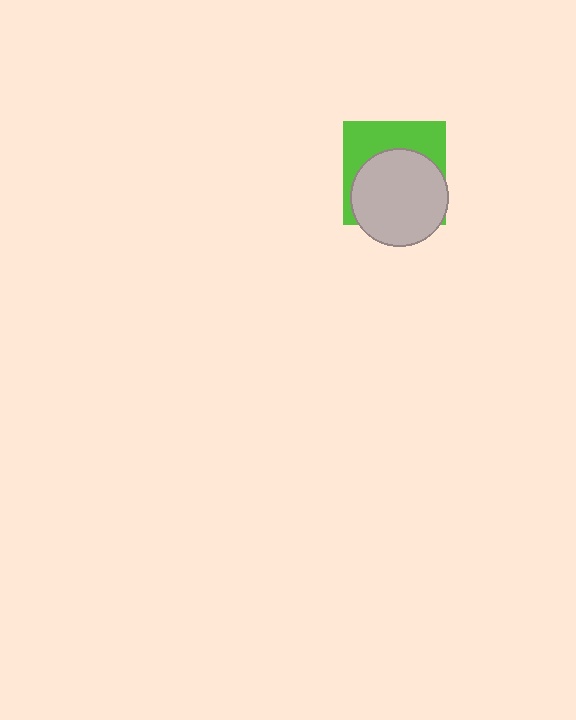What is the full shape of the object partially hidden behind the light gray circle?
The partially hidden object is a lime square.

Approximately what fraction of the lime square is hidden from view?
Roughly 60% of the lime square is hidden behind the light gray circle.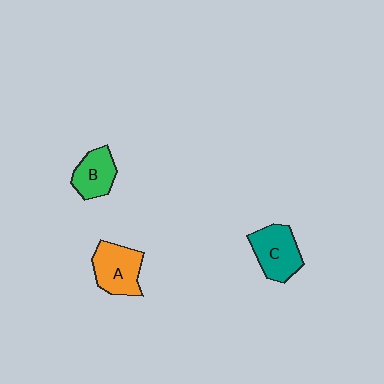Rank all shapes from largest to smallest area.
From largest to smallest: C (teal), A (orange), B (green).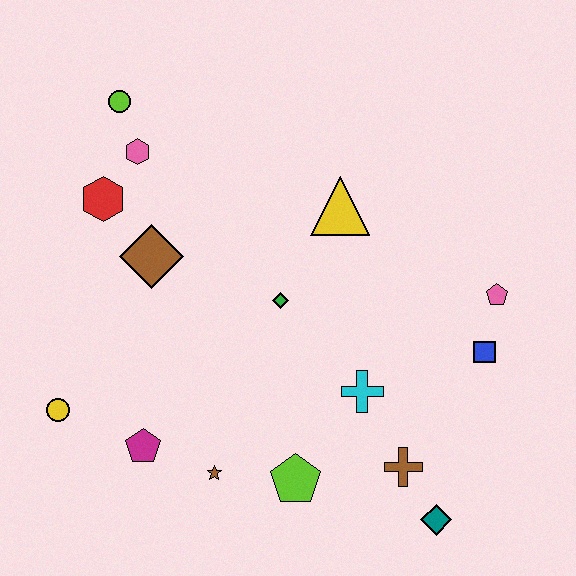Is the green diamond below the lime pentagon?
No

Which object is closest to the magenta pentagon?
The brown star is closest to the magenta pentagon.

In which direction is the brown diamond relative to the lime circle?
The brown diamond is below the lime circle.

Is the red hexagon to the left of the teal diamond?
Yes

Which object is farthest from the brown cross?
The lime circle is farthest from the brown cross.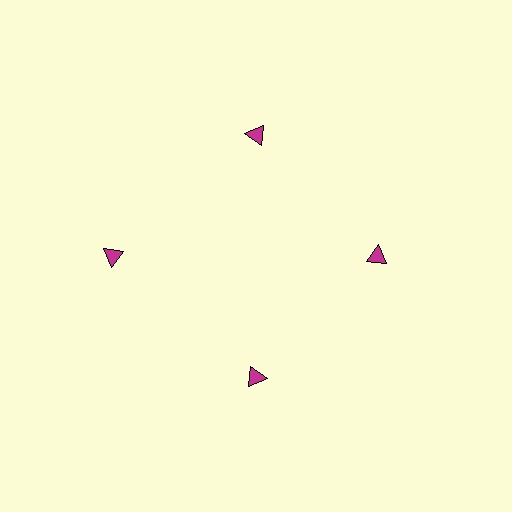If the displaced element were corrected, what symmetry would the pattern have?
It would have 4-fold rotational symmetry — the pattern would map onto itself every 90 degrees.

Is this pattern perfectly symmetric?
No. The 4 magenta triangles are arranged in a ring, but one element near the 9 o'clock position is pushed outward from the center, breaking the 4-fold rotational symmetry.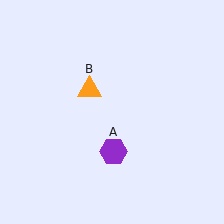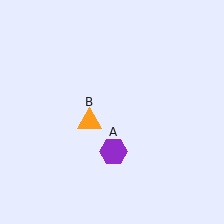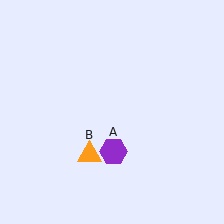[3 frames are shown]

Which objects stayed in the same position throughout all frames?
Purple hexagon (object A) remained stationary.